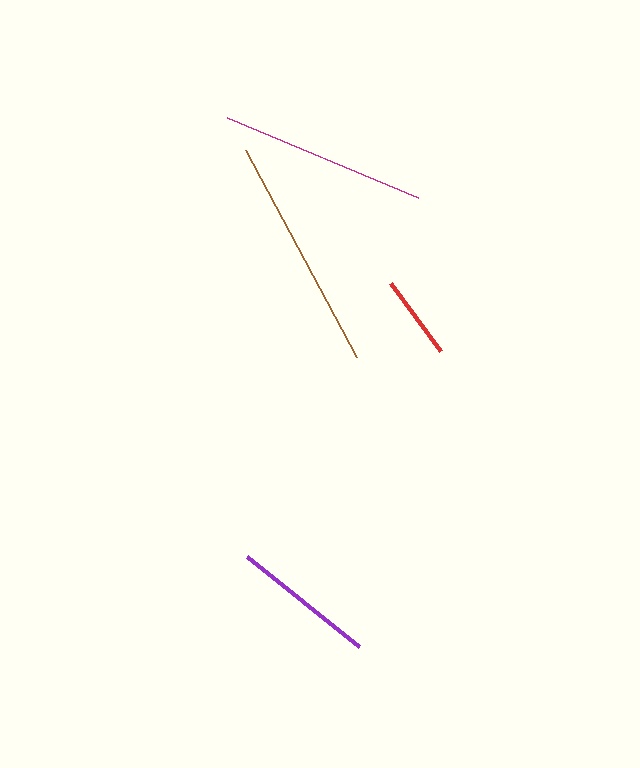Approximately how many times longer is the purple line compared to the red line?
The purple line is approximately 1.7 times the length of the red line.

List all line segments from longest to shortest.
From longest to shortest: brown, magenta, purple, red.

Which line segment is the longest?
The brown line is the longest at approximately 234 pixels.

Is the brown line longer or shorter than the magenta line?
The brown line is longer than the magenta line.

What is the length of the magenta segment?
The magenta segment is approximately 208 pixels long.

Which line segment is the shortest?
The red line is the shortest at approximately 84 pixels.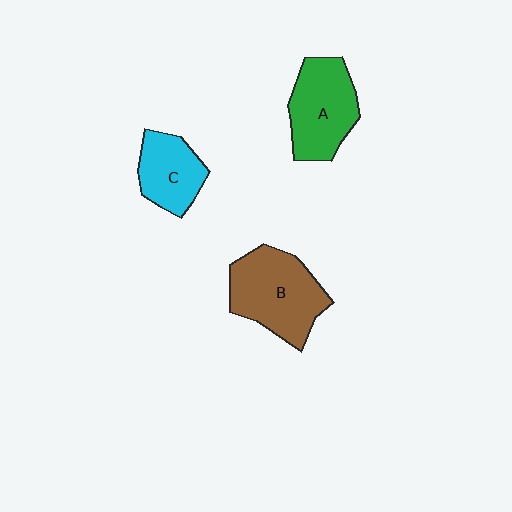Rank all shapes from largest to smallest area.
From largest to smallest: B (brown), A (green), C (cyan).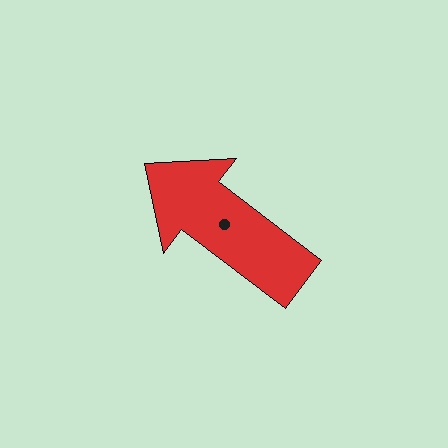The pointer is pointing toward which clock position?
Roughly 10 o'clock.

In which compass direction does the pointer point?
Northwest.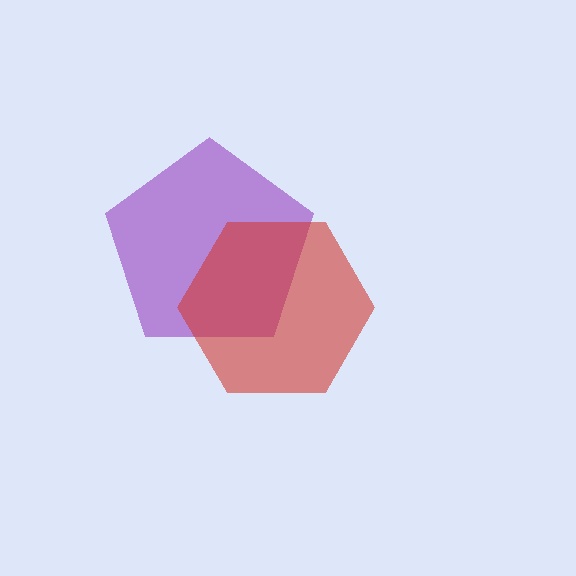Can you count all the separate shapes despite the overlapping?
Yes, there are 2 separate shapes.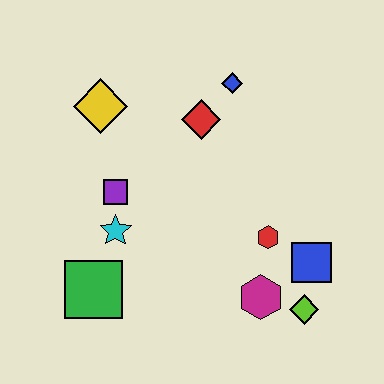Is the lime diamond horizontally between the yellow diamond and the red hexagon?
No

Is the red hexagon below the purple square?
Yes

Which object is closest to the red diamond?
The blue diamond is closest to the red diamond.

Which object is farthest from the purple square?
The lime diamond is farthest from the purple square.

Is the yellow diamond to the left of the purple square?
Yes